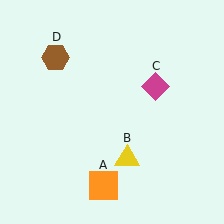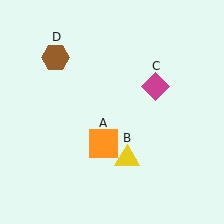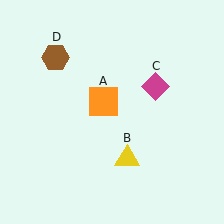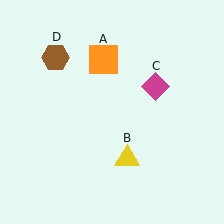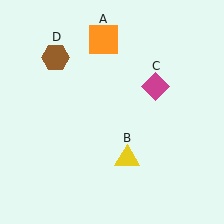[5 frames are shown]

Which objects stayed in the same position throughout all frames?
Yellow triangle (object B) and magenta diamond (object C) and brown hexagon (object D) remained stationary.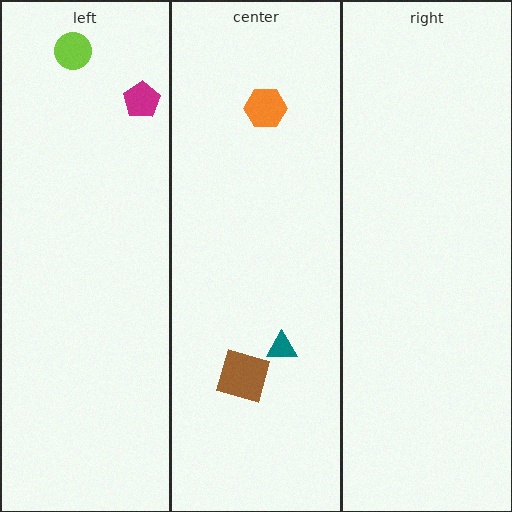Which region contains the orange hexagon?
The center region.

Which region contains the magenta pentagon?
The left region.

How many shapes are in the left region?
2.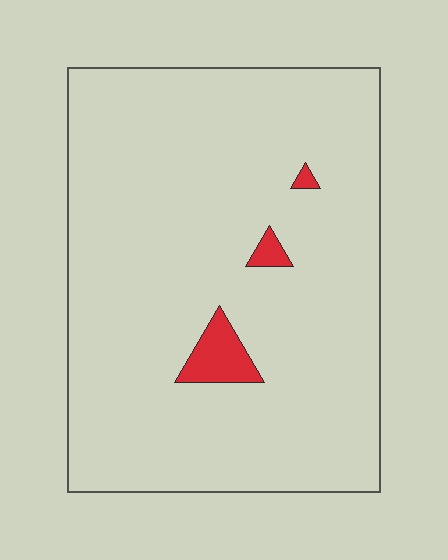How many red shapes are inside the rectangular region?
3.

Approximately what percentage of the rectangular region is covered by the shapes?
Approximately 5%.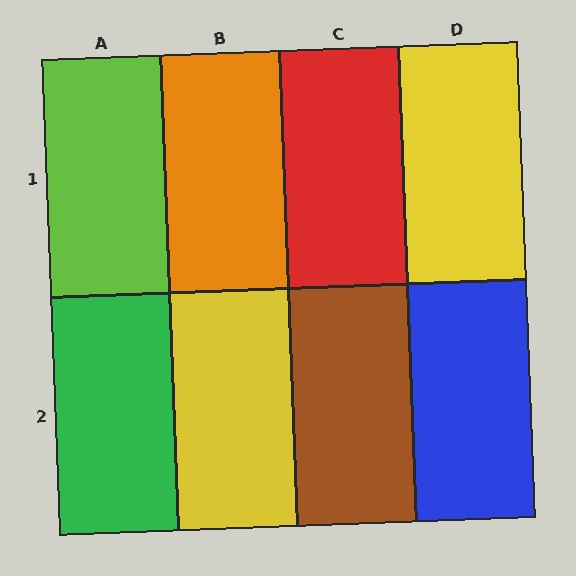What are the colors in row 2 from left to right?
Green, yellow, brown, blue.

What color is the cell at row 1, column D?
Yellow.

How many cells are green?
1 cell is green.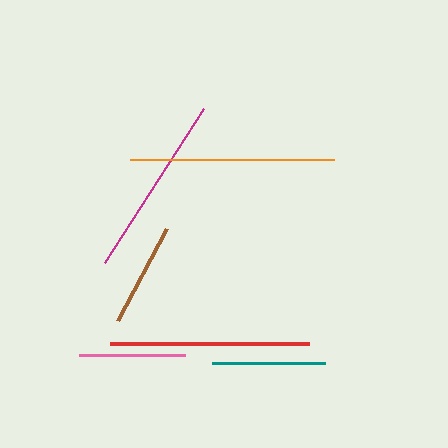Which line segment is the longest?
The orange line is the longest at approximately 203 pixels.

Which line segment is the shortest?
The brown line is the shortest at approximately 104 pixels.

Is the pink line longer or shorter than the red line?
The red line is longer than the pink line.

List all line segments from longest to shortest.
From longest to shortest: orange, red, magenta, teal, pink, brown.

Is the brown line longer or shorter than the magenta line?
The magenta line is longer than the brown line.